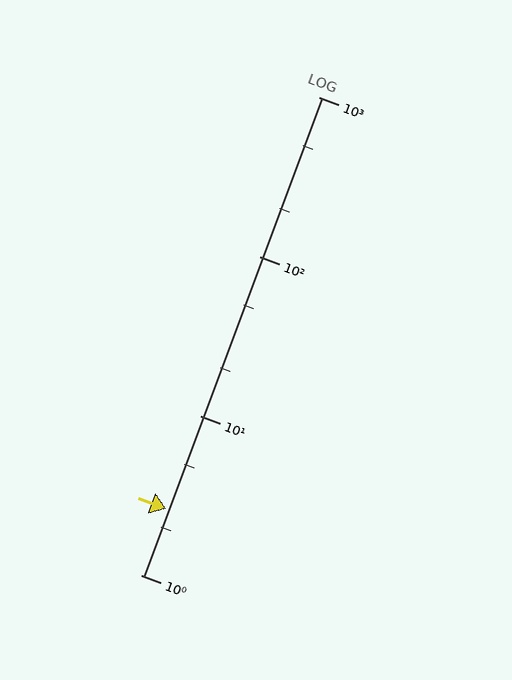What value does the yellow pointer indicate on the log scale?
The pointer indicates approximately 2.6.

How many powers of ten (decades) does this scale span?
The scale spans 3 decades, from 1 to 1000.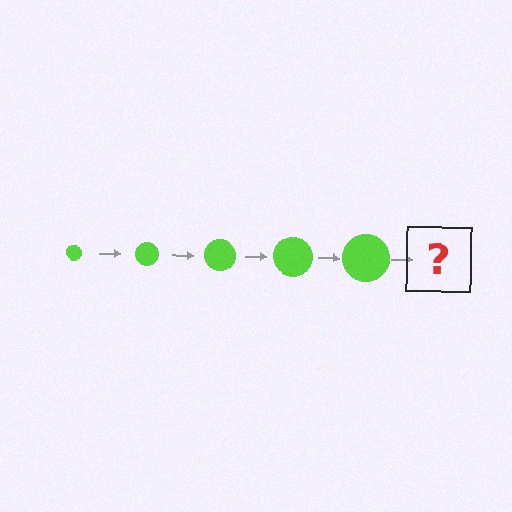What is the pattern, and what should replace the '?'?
The pattern is that the circle gets progressively larger each step. The '?' should be a lime circle, larger than the previous one.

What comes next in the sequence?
The next element should be a lime circle, larger than the previous one.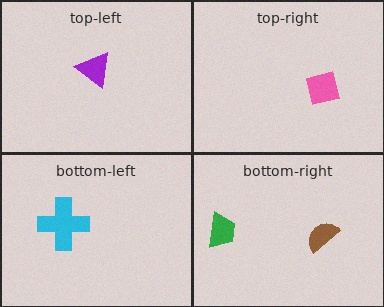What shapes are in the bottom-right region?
The brown semicircle, the green trapezoid.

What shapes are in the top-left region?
The purple triangle.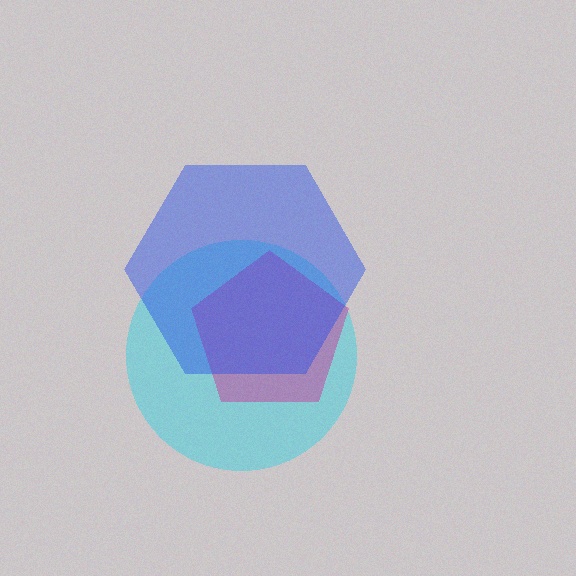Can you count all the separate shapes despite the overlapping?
Yes, there are 3 separate shapes.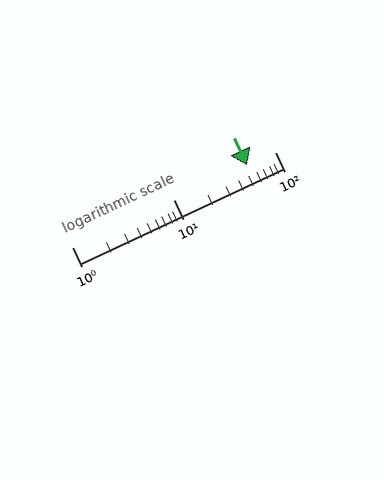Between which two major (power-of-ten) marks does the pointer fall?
The pointer is between 10 and 100.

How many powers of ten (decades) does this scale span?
The scale spans 2 decades, from 1 to 100.